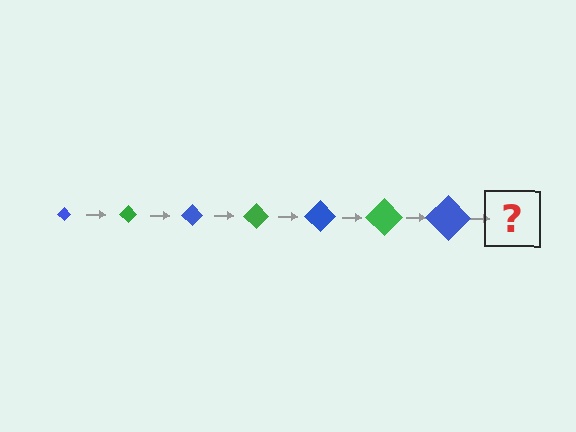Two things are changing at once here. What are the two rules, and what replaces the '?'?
The two rules are that the diamond grows larger each step and the color cycles through blue and green. The '?' should be a green diamond, larger than the previous one.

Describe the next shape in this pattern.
It should be a green diamond, larger than the previous one.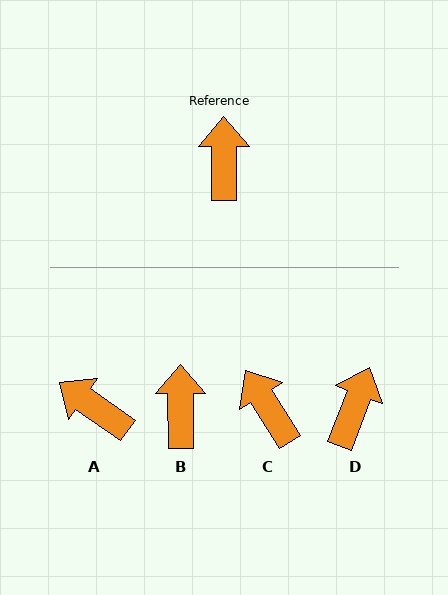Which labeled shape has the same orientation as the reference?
B.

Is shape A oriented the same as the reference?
No, it is off by about 55 degrees.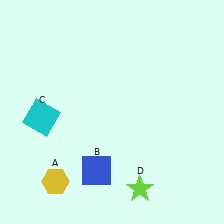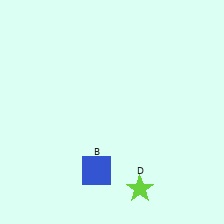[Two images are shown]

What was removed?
The yellow hexagon (A), the cyan square (C) were removed in Image 2.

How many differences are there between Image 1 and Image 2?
There are 2 differences between the two images.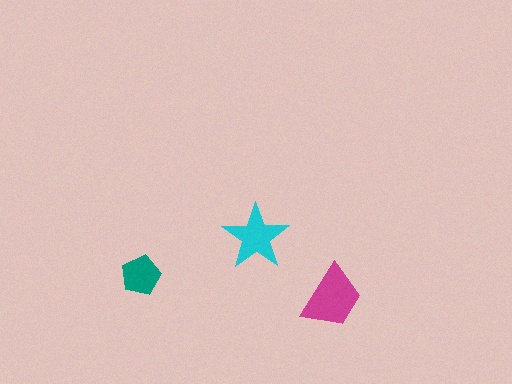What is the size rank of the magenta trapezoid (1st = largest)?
1st.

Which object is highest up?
The cyan star is topmost.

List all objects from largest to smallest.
The magenta trapezoid, the cyan star, the teal pentagon.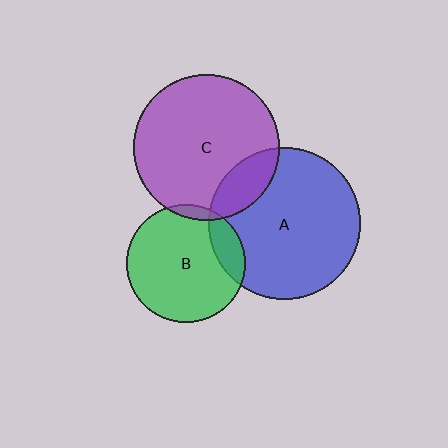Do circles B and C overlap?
Yes.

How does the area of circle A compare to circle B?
Approximately 1.6 times.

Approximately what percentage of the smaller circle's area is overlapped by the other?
Approximately 5%.